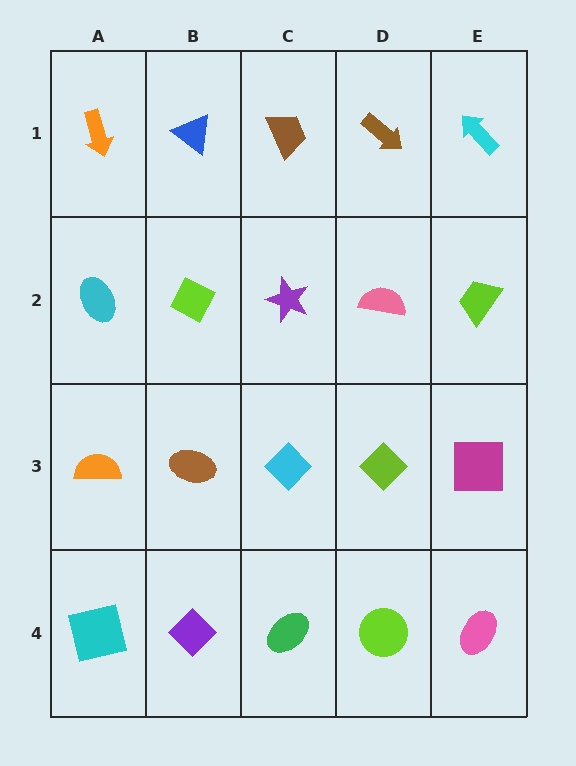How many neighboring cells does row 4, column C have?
3.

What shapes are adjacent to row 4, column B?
A brown ellipse (row 3, column B), a cyan square (row 4, column A), a green ellipse (row 4, column C).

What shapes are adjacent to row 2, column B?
A blue triangle (row 1, column B), a brown ellipse (row 3, column B), a cyan ellipse (row 2, column A), a purple star (row 2, column C).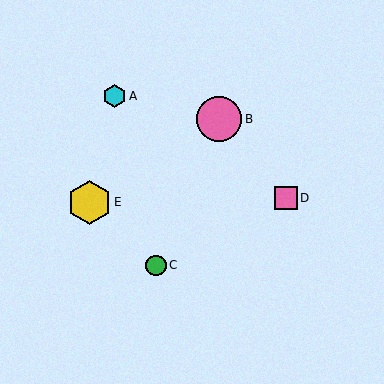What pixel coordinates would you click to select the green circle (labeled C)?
Click at (156, 265) to select the green circle C.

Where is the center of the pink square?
The center of the pink square is at (286, 198).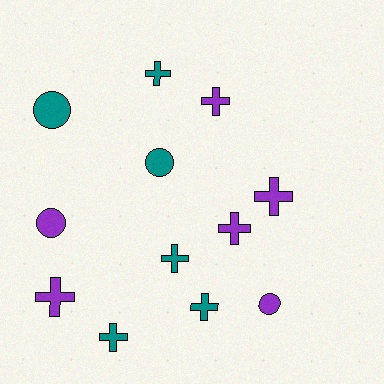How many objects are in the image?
There are 12 objects.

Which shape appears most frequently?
Cross, with 8 objects.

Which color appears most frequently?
Purple, with 6 objects.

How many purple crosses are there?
There are 4 purple crosses.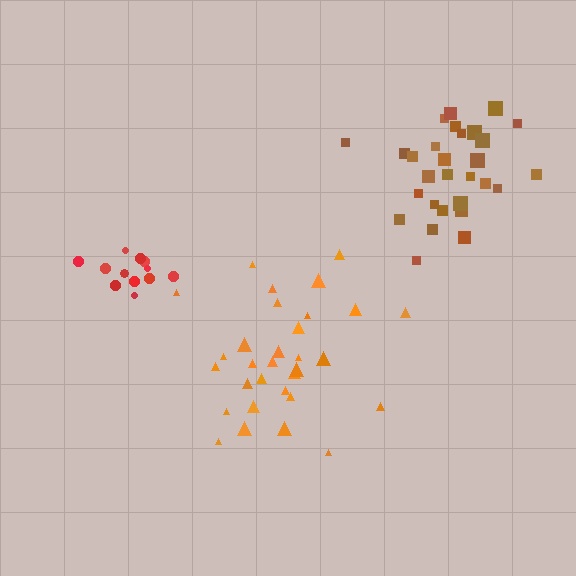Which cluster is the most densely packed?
Brown.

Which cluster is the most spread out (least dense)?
Orange.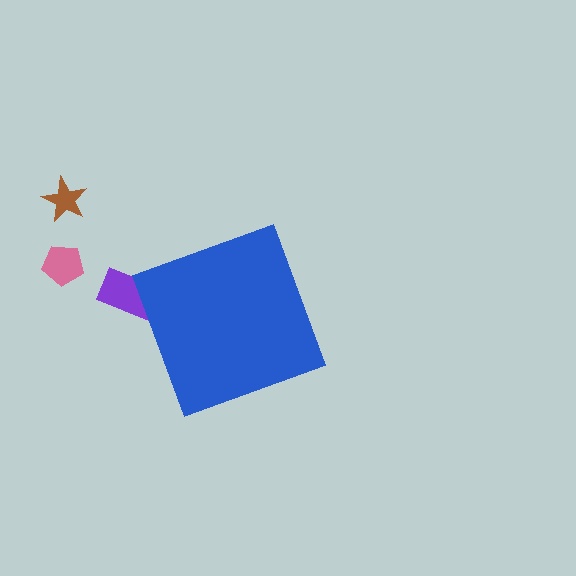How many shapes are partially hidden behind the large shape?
1 shape is partially hidden.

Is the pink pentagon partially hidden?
No, the pink pentagon is fully visible.